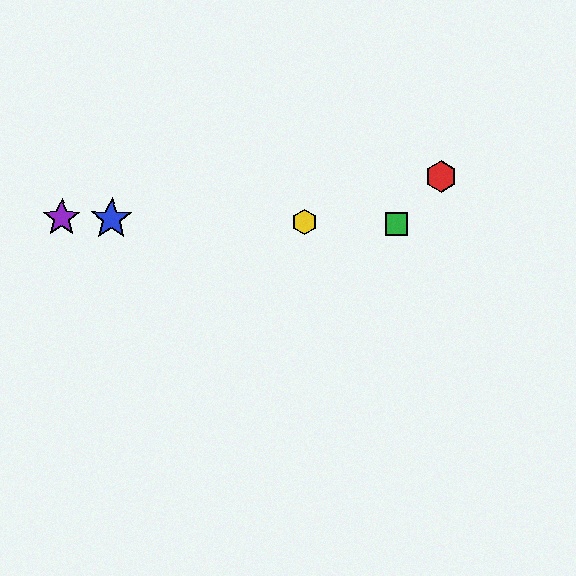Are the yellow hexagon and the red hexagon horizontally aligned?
No, the yellow hexagon is at y≈222 and the red hexagon is at y≈176.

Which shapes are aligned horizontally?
The blue star, the green square, the yellow hexagon, the purple star are aligned horizontally.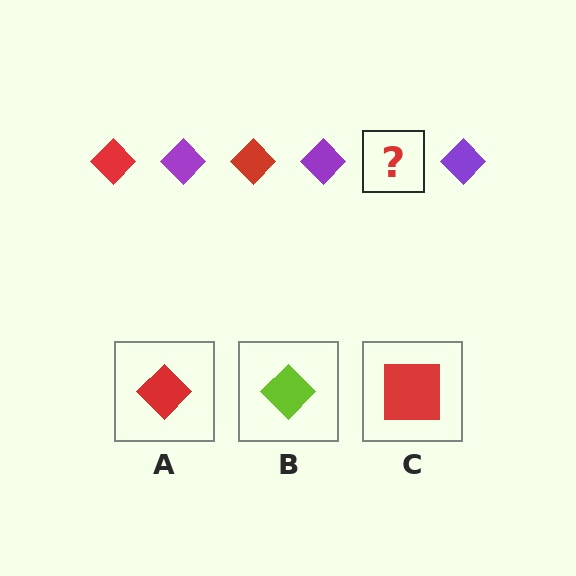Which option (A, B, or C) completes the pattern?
A.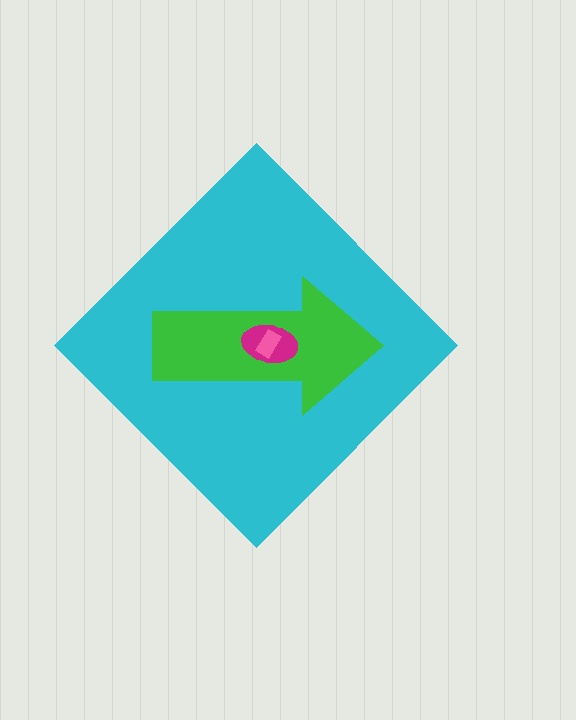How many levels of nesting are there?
4.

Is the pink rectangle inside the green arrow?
Yes.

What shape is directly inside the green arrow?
The magenta ellipse.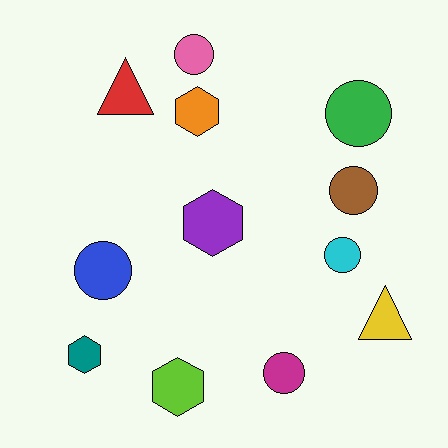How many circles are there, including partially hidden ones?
There are 6 circles.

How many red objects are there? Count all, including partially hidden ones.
There is 1 red object.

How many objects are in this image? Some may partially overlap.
There are 12 objects.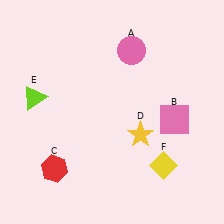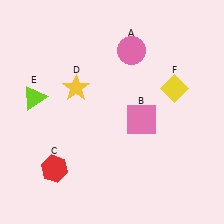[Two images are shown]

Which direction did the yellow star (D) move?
The yellow star (D) moved left.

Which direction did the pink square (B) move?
The pink square (B) moved left.